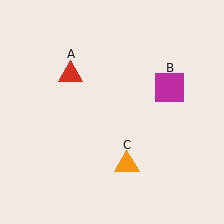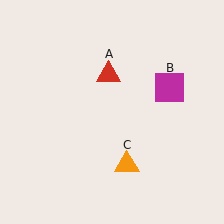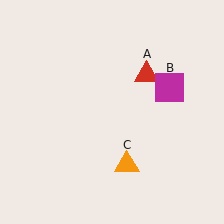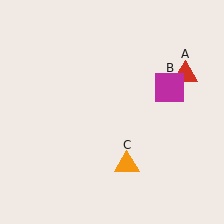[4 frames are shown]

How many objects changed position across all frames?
1 object changed position: red triangle (object A).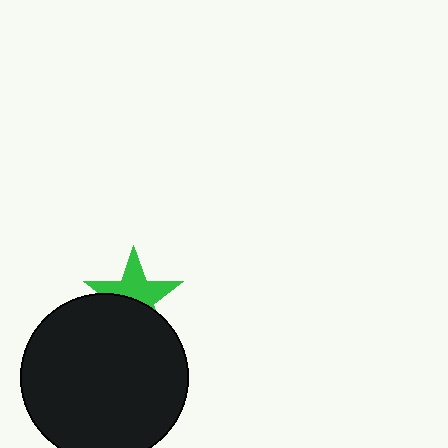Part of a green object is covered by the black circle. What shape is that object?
It is a star.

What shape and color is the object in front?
The object in front is a black circle.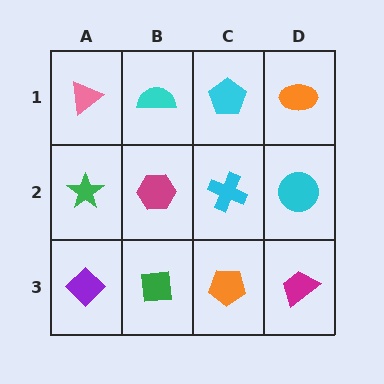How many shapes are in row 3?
4 shapes.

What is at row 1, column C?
A cyan pentagon.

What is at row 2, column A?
A green star.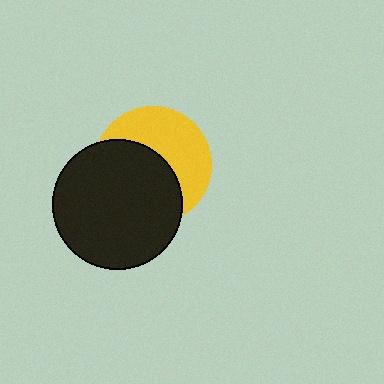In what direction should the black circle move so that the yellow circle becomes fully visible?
The black circle should move toward the lower-left. That is the shortest direction to clear the overlap and leave the yellow circle fully visible.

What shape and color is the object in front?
The object in front is a black circle.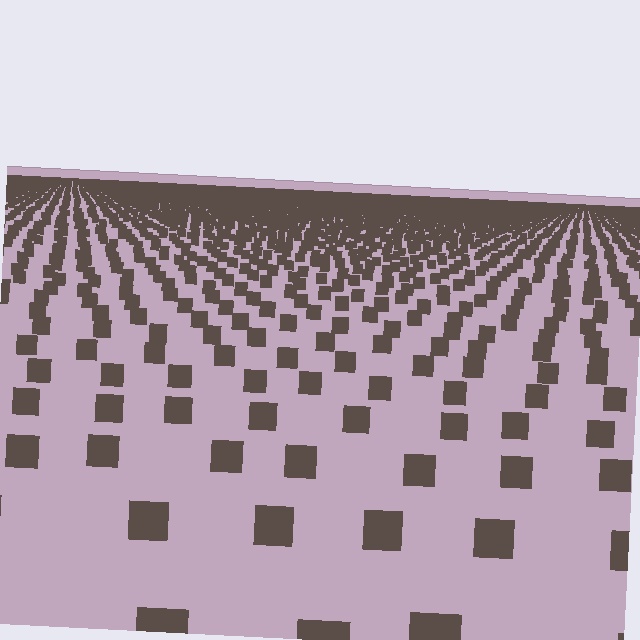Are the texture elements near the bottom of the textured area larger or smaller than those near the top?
Larger. Near the bottom, elements are closer to the viewer and appear at a bigger on-screen size.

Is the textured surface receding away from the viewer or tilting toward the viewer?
The surface is receding away from the viewer. Texture elements get smaller and denser toward the top.